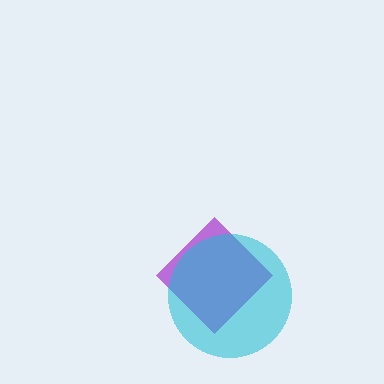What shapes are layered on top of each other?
The layered shapes are: a purple diamond, a cyan circle.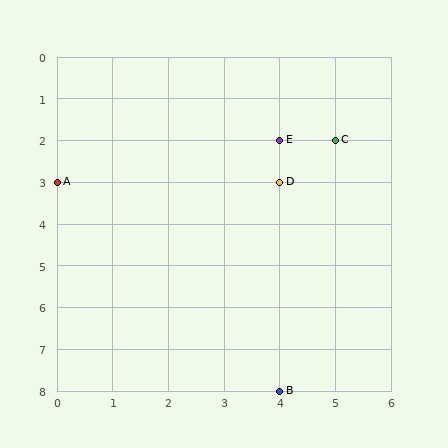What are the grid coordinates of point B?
Point B is at grid coordinates (4, 8).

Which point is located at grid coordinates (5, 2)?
Point C is at (5, 2).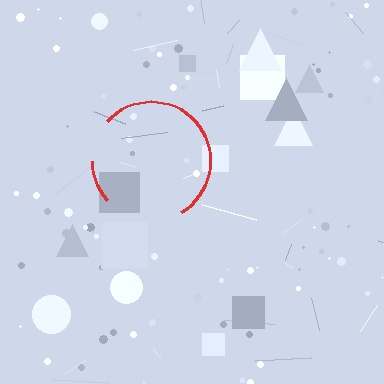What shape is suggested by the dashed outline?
The dashed outline suggests a circle.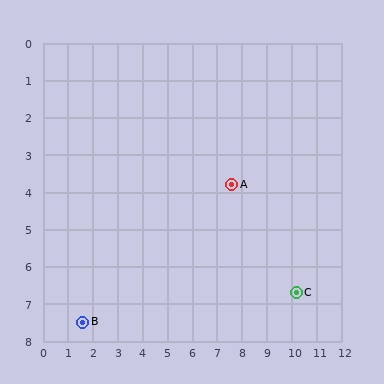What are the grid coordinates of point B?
Point B is at approximately (1.6, 7.5).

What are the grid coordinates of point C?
Point C is at approximately (10.2, 6.7).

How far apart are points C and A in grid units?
Points C and A are about 3.9 grid units apart.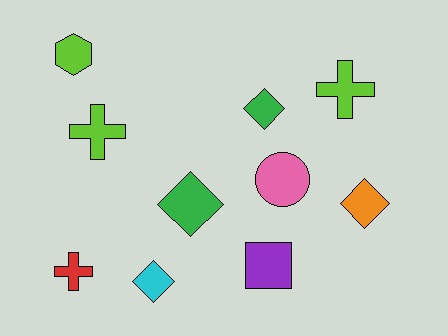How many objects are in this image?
There are 10 objects.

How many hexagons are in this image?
There is 1 hexagon.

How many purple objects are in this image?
There is 1 purple object.